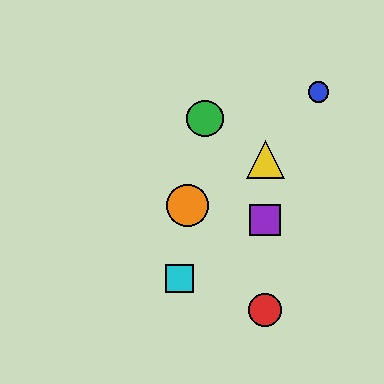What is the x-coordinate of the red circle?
The red circle is at x≈265.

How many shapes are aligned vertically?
3 shapes (the red circle, the yellow triangle, the purple square) are aligned vertically.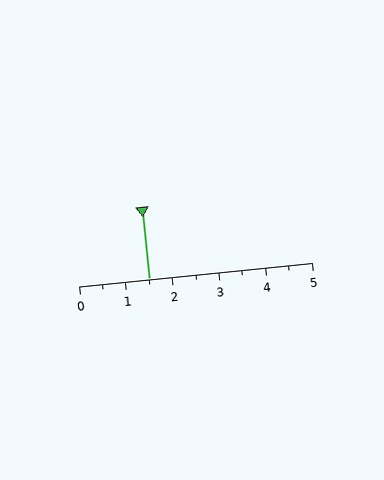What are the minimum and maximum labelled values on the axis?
The axis runs from 0 to 5.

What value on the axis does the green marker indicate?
The marker indicates approximately 1.5.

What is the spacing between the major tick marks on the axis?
The major ticks are spaced 1 apart.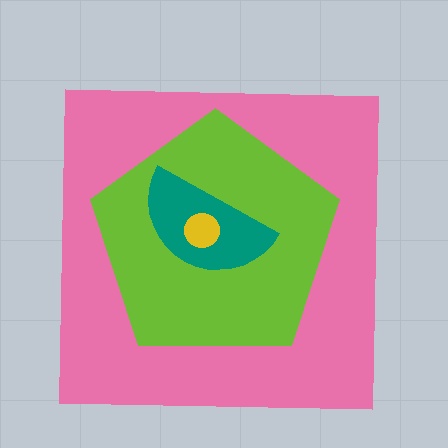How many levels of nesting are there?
4.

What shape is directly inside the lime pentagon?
The teal semicircle.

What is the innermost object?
The yellow circle.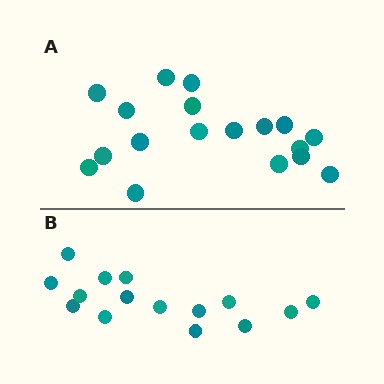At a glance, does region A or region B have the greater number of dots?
Region A (the top region) has more dots.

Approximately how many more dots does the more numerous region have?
Region A has just a few more — roughly 2 or 3 more dots than region B.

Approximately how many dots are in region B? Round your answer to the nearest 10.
About 20 dots. (The exact count is 15, which rounds to 20.)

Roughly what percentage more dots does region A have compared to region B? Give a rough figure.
About 20% more.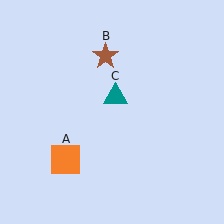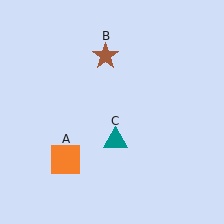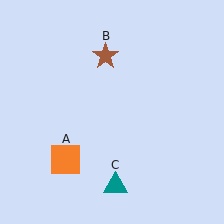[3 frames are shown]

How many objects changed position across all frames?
1 object changed position: teal triangle (object C).